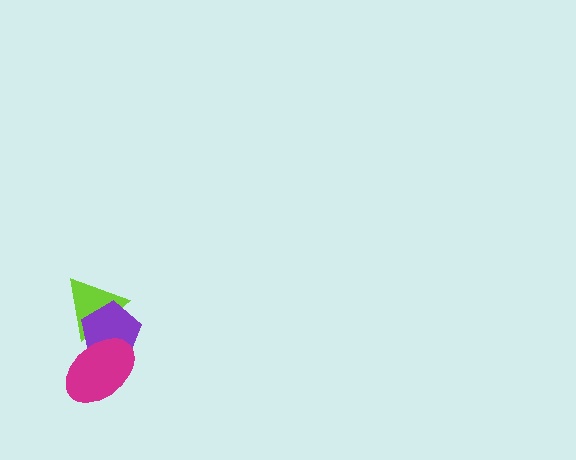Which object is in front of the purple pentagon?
The magenta ellipse is in front of the purple pentagon.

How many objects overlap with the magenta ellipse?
2 objects overlap with the magenta ellipse.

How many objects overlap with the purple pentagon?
2 objects overlap with the purple pentagon.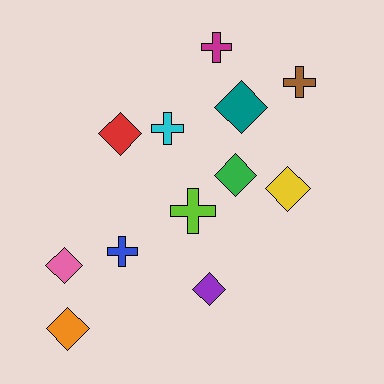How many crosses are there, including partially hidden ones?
There are 5 crosses.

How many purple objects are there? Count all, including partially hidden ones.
There is 1 purple object.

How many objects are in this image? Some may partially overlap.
There are 12 objects.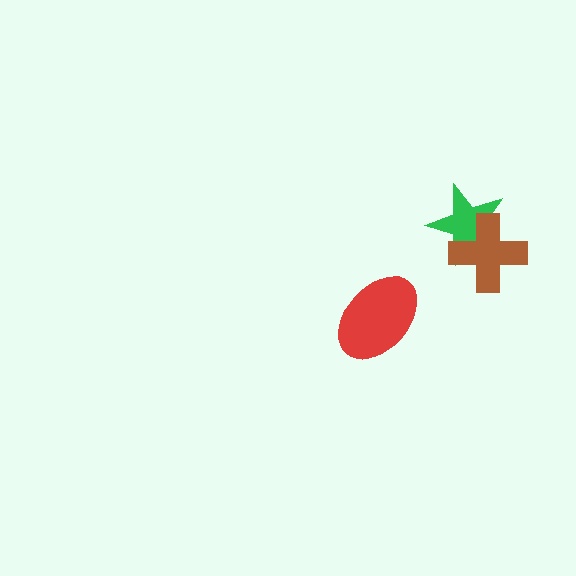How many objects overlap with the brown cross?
1 object overlaps with the brown cross.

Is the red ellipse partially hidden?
No, no other shape covers it.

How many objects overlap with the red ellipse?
0 objects overlap with the red ellipse.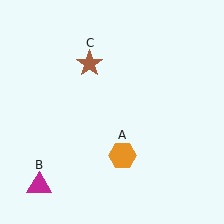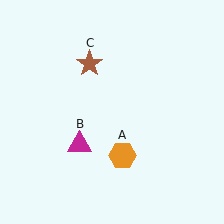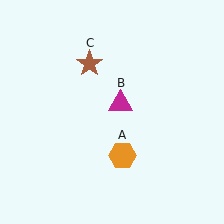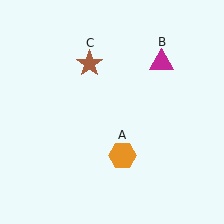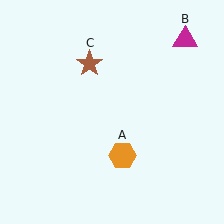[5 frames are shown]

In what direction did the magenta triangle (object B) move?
The magenta triangle (object B) moved up and to the right.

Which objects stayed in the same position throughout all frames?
Orange hexagon (object A) and brown star (object C) remained stationary.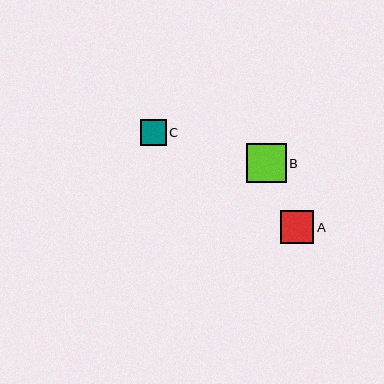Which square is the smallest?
Square C is the smallest with a size of approximately 26 pixels.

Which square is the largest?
Square B is the largest with a size of approximately 40 pixels.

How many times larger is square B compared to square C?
Square B is approximately 1.5 times the size of square C.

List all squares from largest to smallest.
From largest to smallest: B, A, C.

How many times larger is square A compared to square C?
Square A is approximately 1.3 times the size of square C.